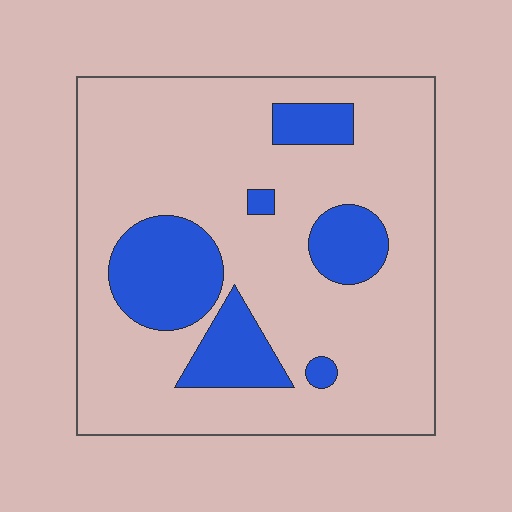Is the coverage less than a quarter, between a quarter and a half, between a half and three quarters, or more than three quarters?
Less than a quarter.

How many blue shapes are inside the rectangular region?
6.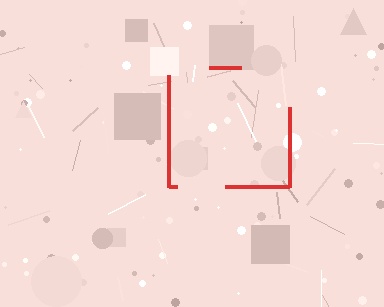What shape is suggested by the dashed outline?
The dashed outline suggests a square.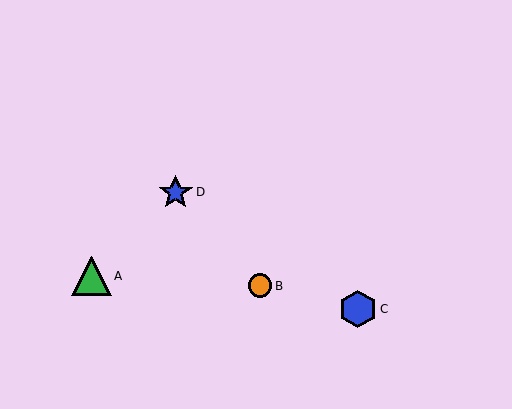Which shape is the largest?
The green triangle (labeled A) is the largest.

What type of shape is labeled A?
Shape A is a green triangle.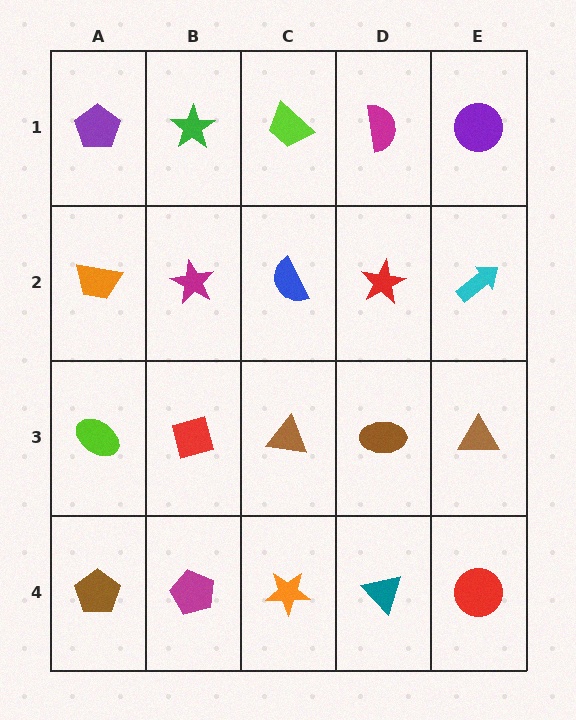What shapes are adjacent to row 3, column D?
A red star (row 2, column D), a teal triangle (row 4, column D), a brown triangle (row 3, column C), a brown triangle (row 3, column E).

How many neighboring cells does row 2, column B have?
4.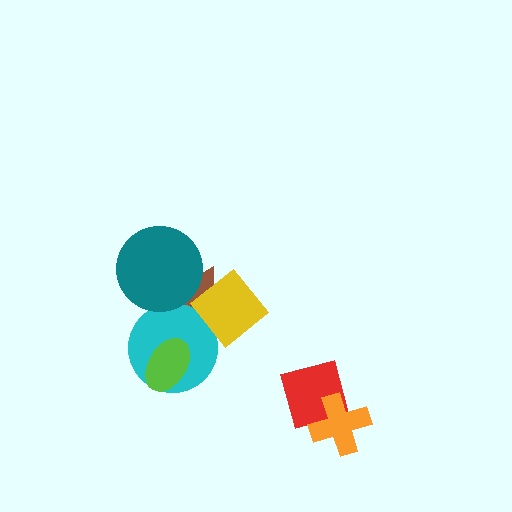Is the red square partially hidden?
Yes, it is partially covered by another shape.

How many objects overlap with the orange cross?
1 object overlaps with the orange cross.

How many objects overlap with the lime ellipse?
1 object overlaps with the lime ellipse.